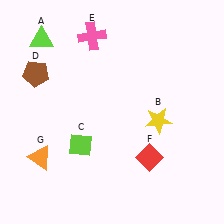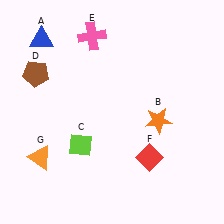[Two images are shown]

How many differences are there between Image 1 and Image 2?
There are 2 differences between the two images.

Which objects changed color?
A changed from lime to blue. B changed from yellow to orange.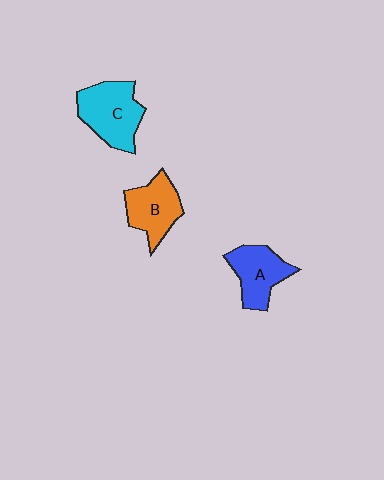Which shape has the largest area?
Shape C (cyan).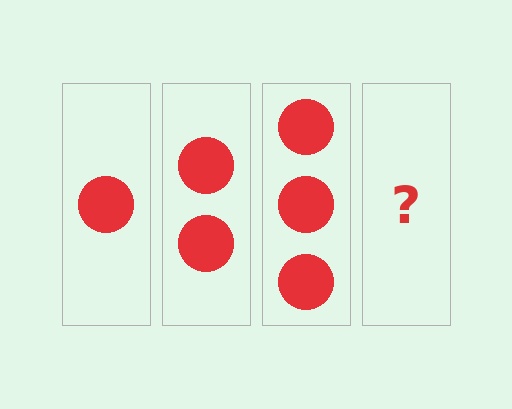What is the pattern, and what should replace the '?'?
The pattern is that each step adds one more circle. The '?' should be 4 circles.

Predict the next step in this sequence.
The next step is 4 circles.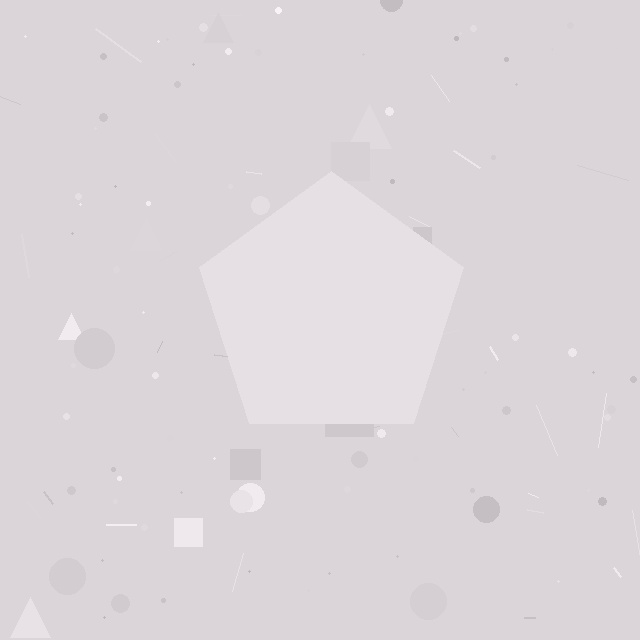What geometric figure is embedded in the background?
A pentagon is embedded in the background.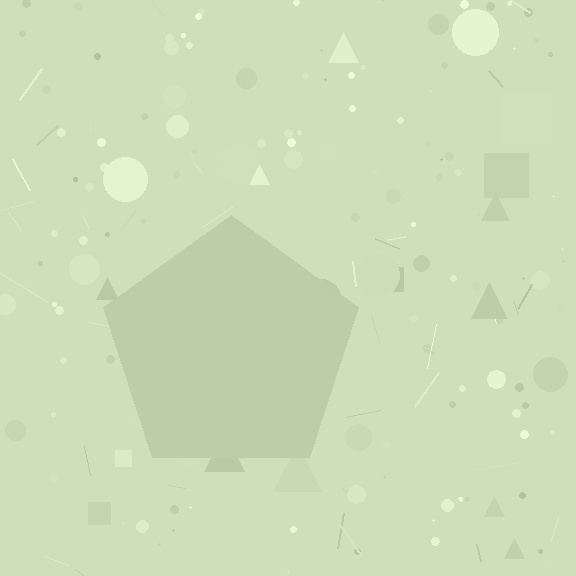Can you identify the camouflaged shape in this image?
The camouflaged shape is a pentagon.